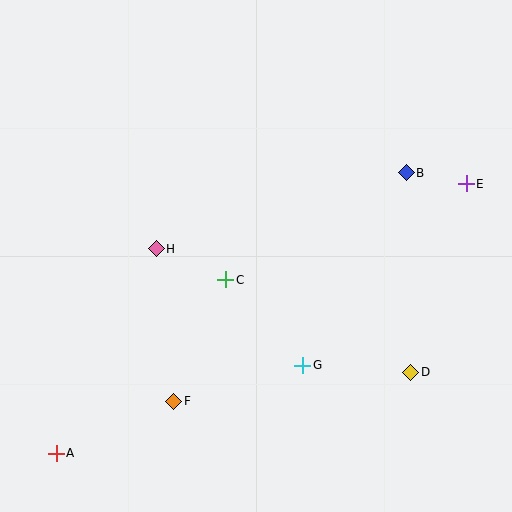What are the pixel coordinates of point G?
Point G is at (303, 365).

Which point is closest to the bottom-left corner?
Point A is closest to the bottom-left corner.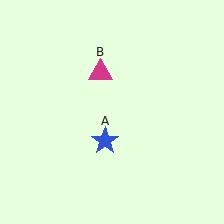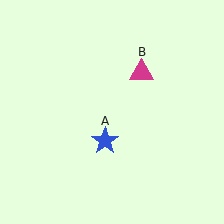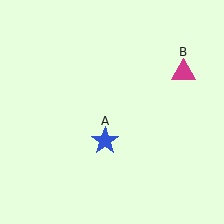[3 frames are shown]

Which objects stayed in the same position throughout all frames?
Blue star (object A) remained stationary.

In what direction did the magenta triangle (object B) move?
The magenta triangle (object B) moved right.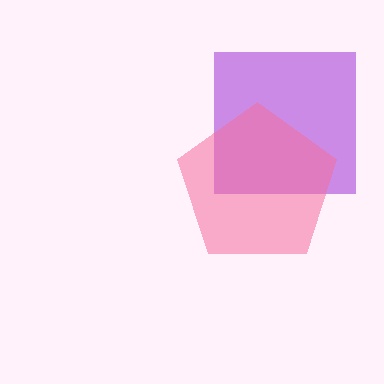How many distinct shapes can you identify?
There are 2 distinct shapes: a purple square, a pink pentagon.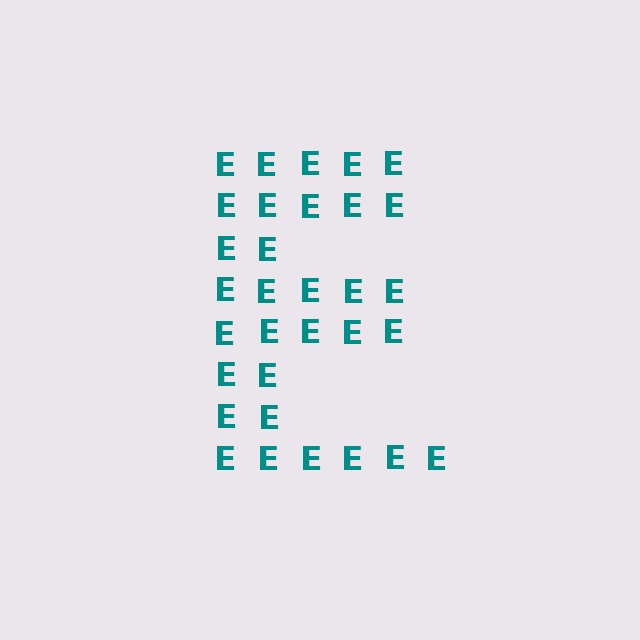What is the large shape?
The large shape is the letter E.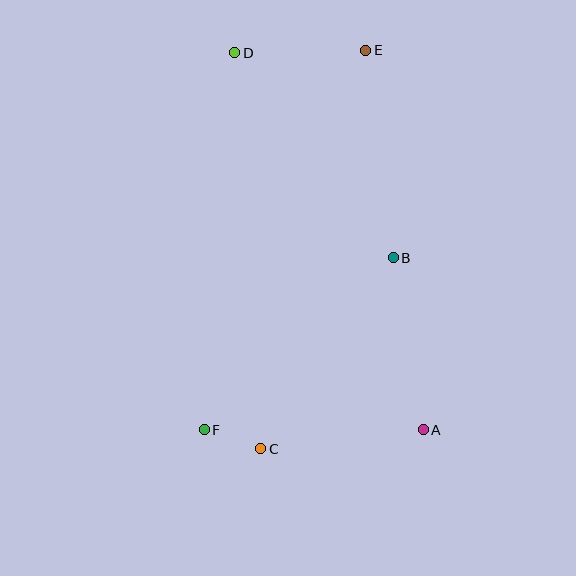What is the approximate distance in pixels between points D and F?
The distance between D and F is approximately 378 pixels.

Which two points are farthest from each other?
Points A and D are farthest from each other.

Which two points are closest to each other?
Points C and F are closest to each other.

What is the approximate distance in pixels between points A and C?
The distance between A and C is approximately 164 pixels.